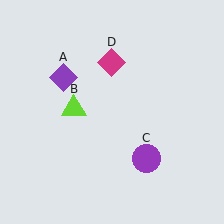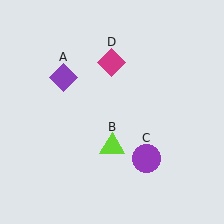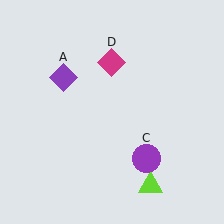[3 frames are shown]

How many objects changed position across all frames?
1 object changed position: lime triangle (object B).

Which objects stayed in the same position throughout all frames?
Purple diamond (object A) and purple circle (object C) and magenta diamond (object D) remained stationary.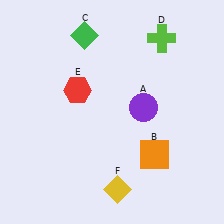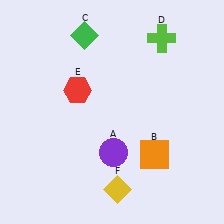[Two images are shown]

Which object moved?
The purple circle (A) moved down.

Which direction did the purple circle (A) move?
The purple circle (A) moved down.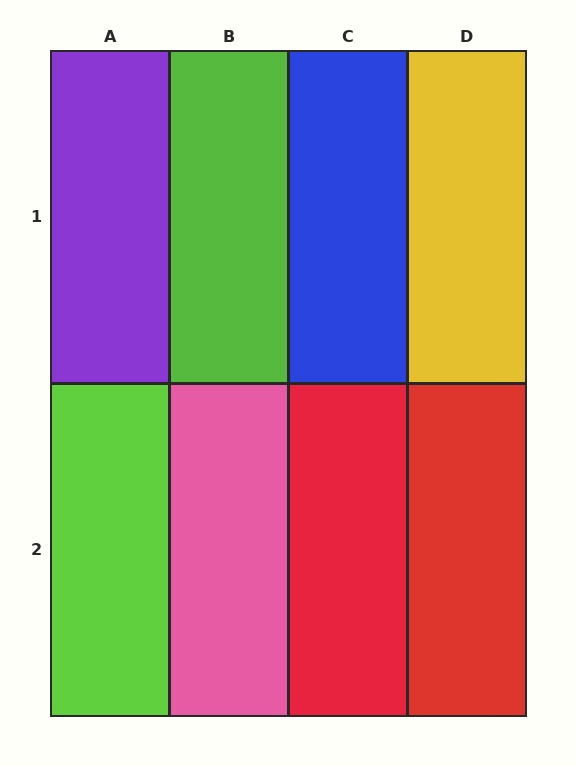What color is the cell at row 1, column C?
Blue.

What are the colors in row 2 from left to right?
Lime, pink, red, red.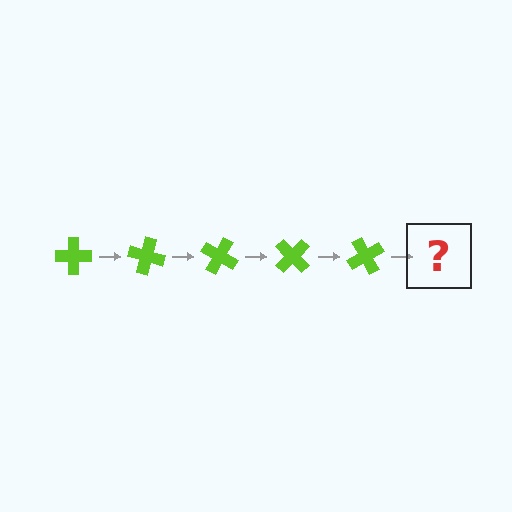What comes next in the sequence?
The next element should be a lime cross rotated 75 degrees.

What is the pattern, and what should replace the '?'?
The pattern is that the cross rotates 15 degrees each step. The '?' should be a lime cross rotated 75 degrees.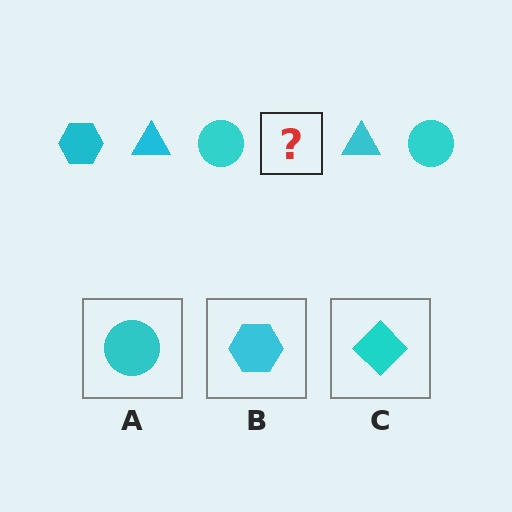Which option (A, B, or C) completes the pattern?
B.